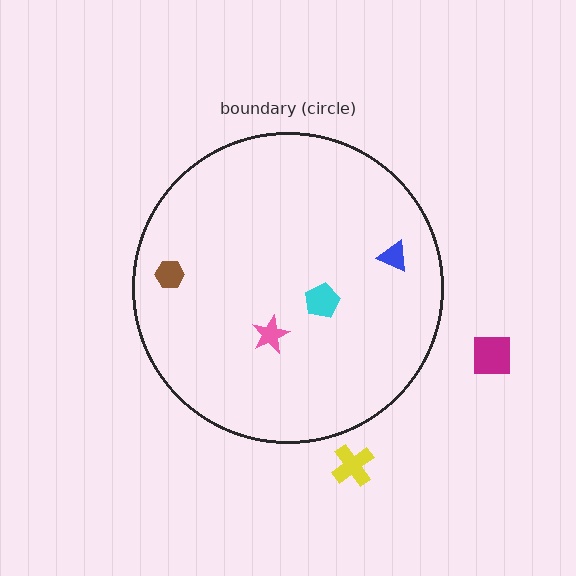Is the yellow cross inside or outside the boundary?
Outside.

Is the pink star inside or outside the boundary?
Inside.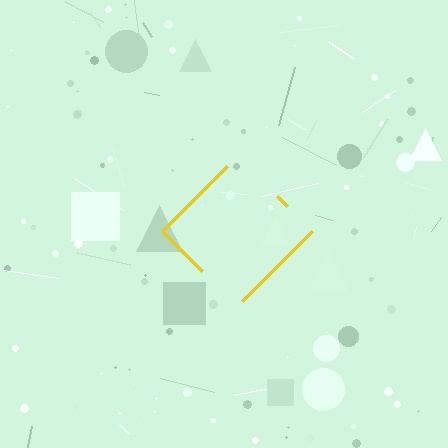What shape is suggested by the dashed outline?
The dashed outline suggests a diamond.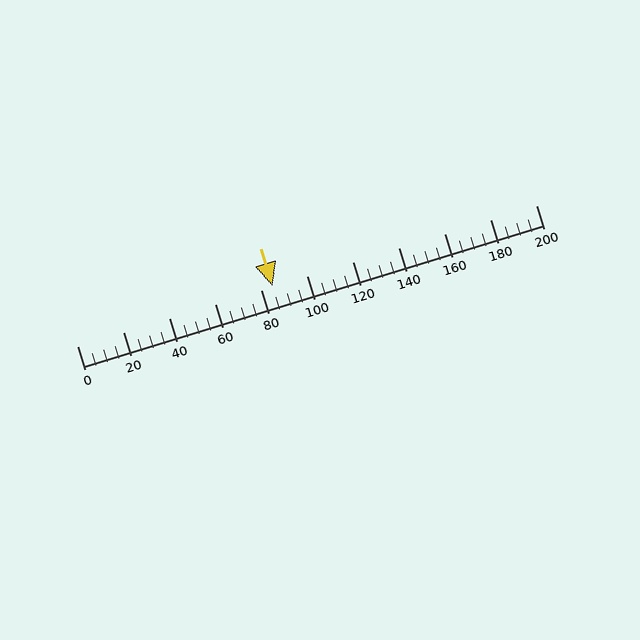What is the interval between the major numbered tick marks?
The major tick marks are spaced 20 units apart.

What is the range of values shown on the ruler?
The ruler shows values from 0 to 200.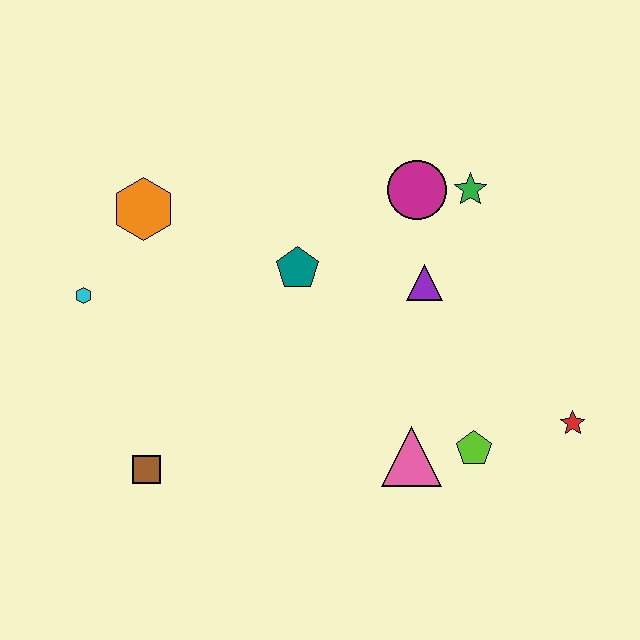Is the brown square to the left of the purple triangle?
Yes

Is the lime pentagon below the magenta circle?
Yes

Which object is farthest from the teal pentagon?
The red star is farthest from the teal pentagon.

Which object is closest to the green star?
The magenta circle is closest to the green star.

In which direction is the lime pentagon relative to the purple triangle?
The lime pentagon is below the purple triangle.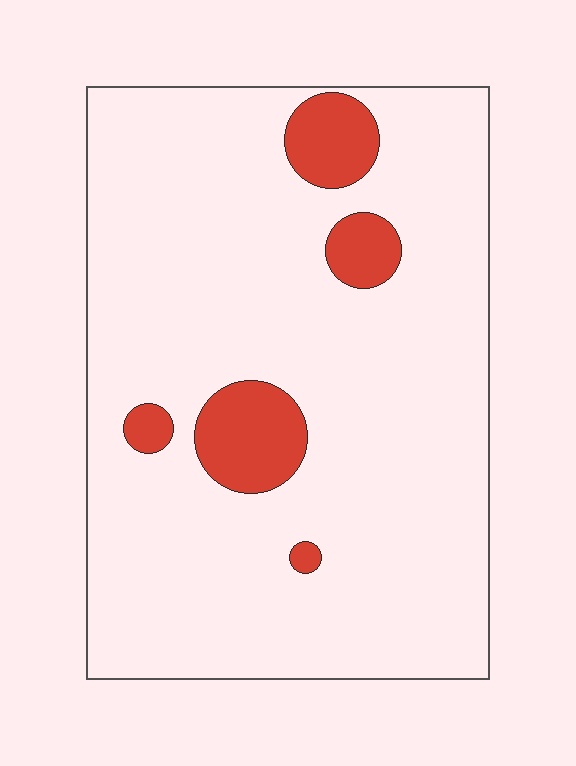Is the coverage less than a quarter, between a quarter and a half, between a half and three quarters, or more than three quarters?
Less than a quarter.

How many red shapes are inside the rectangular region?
5.